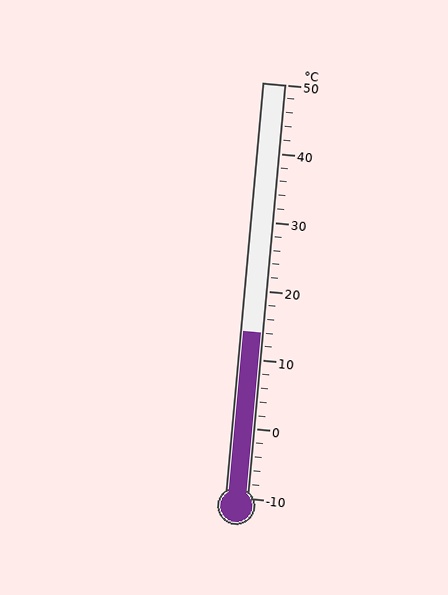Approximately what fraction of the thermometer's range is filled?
The thermometer is filled to approximately 40% of its range.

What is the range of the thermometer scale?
The thermometer scale ranges from -10°C to 50°C.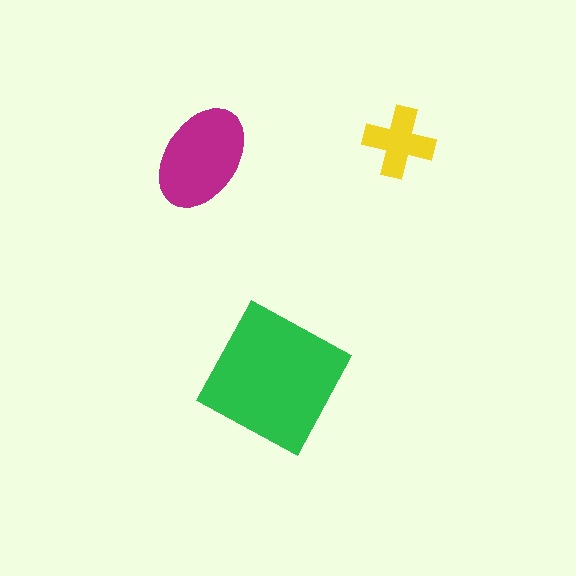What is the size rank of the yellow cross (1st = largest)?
3rd.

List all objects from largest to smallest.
The green square, the magenta ellipse, the yellow cross.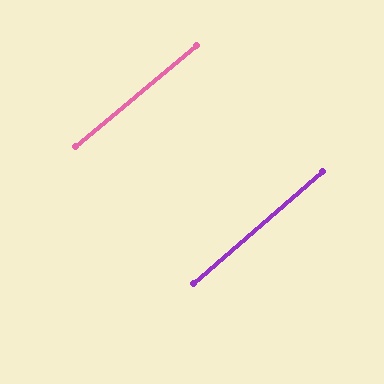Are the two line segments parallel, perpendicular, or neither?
Parallel — their directions differ by only 1.2°.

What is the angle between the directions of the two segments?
Approximately 1 degree.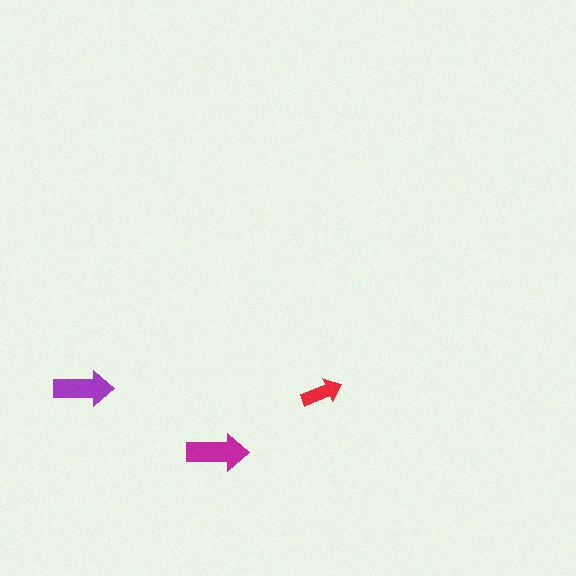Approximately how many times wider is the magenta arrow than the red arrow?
About 1.5 times wider.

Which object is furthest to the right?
The red arrow is rightmost.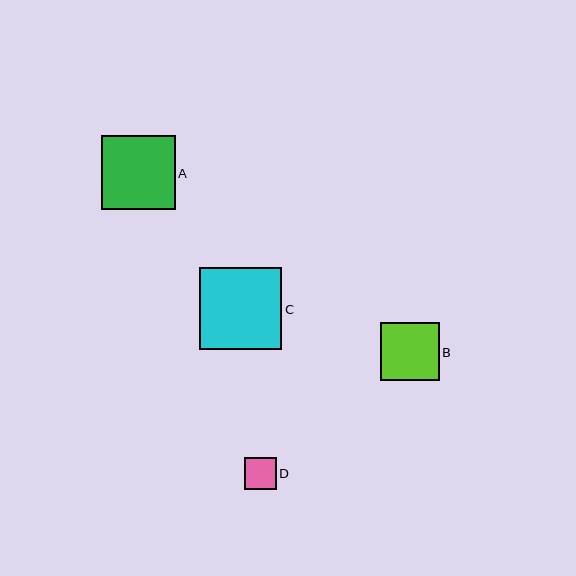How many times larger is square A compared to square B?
Square A is approximately 1.3 times the size of square B.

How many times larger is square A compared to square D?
Square A is approximately 2.3 times the size of square D.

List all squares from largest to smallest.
From largest to smallest: C, A, B, D.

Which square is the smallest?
Square D is the smallest with a size of approximately 32 pixels.